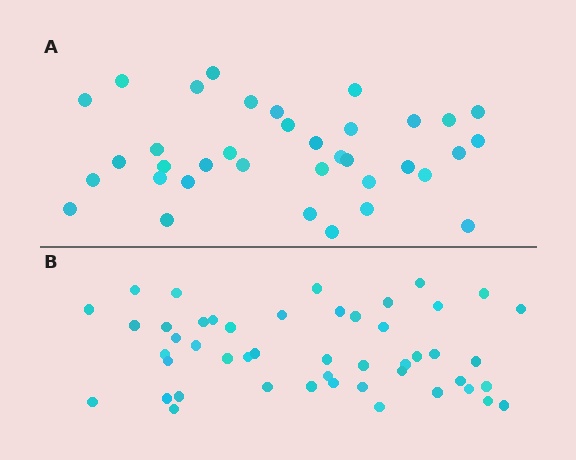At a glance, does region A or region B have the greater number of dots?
Region B (the bottom region) has more dots.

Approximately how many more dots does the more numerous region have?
Region B has roughly 12 or so more dots than region A.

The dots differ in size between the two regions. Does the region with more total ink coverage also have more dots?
No. Region A has more total ink coverage because its dots are larger, but region B actually contains more individual dots. Total area can be misleading — the number of items is what matters here.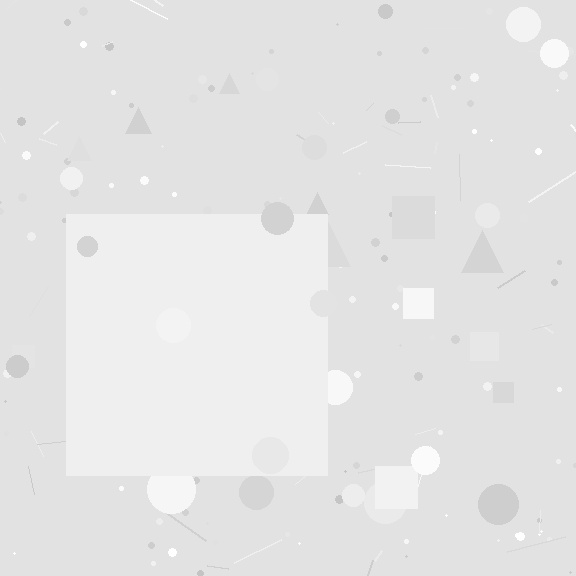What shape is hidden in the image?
A square is hidden in the image.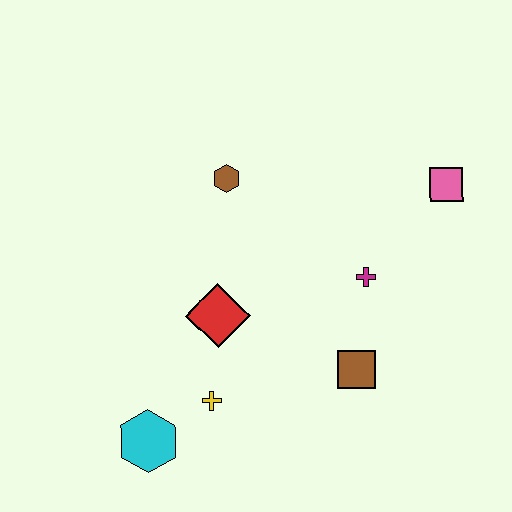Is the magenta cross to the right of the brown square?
Yes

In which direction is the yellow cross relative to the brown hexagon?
The yellow cross is below the brown hexagon.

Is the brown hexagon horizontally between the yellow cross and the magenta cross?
Yes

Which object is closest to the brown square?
The magenta cross is closest to the brown square.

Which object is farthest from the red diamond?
The pink square is farthest from the red diamond.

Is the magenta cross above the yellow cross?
Yes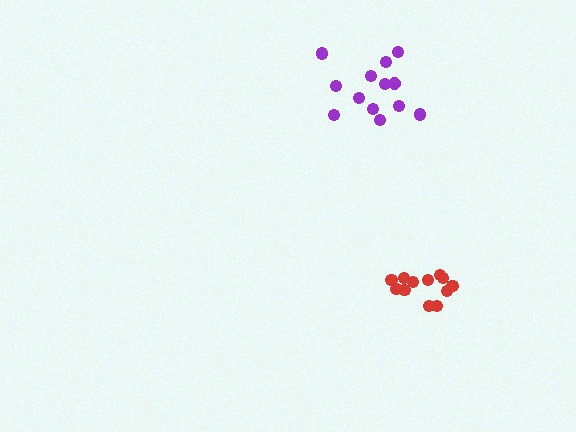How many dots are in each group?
Group 1: 12 dots, Group 2: 13 dots (25 total).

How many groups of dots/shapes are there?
There are 2 groups.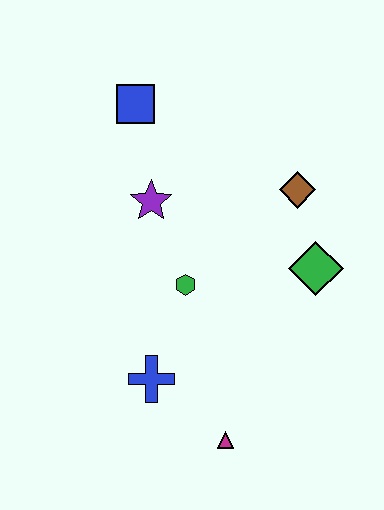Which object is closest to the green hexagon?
The purple star is closest to the green hexagon.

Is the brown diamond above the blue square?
No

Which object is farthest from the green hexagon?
The blue square is farthest from the green hexagon.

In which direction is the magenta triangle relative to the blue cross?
The magenta triangle is to the right of the blue cross.